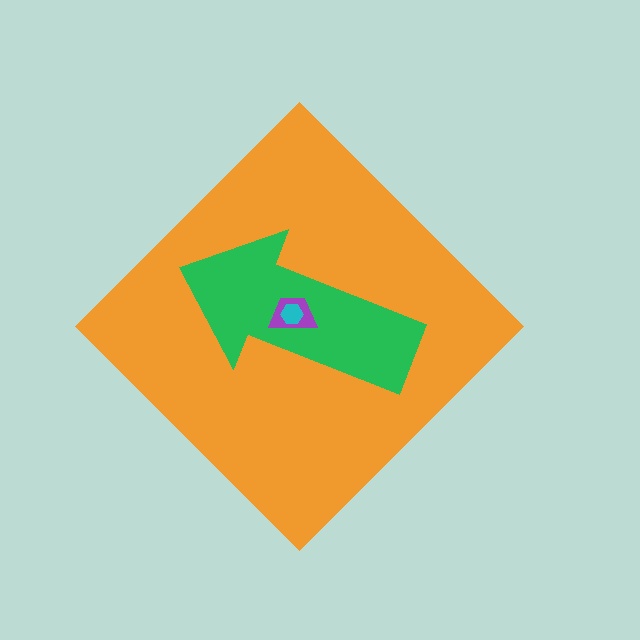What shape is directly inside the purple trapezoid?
The cyan hexagon.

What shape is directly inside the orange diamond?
The green arrow.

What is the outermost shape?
The orange diamond.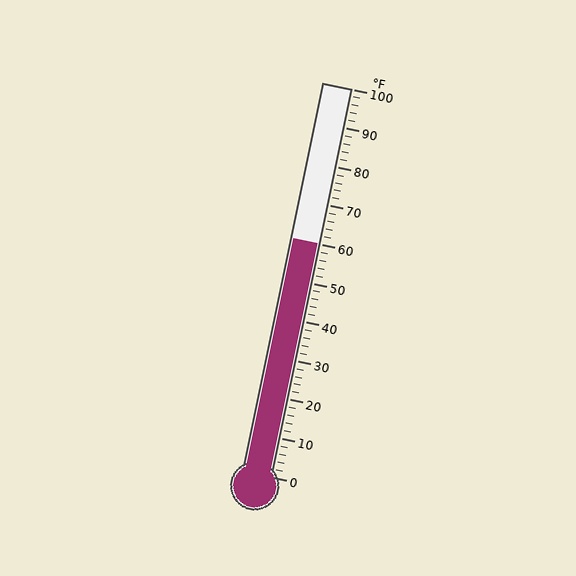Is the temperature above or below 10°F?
The temperature is above 10°F.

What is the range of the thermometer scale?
The thermometer scale ranges from 0°F to 100°F.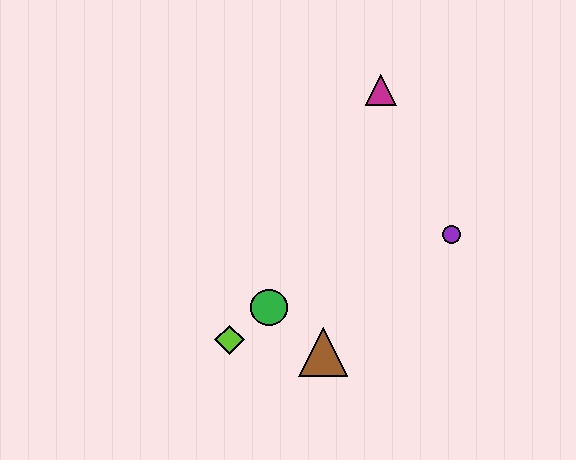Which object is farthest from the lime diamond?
The magenta triangle is farthest from the lime diamond.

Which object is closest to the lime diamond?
The green circle is closest to the lime diamond.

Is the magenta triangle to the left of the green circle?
No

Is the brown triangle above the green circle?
No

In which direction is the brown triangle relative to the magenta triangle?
The brown triangle is below the magenta triangle.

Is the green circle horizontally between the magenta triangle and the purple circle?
No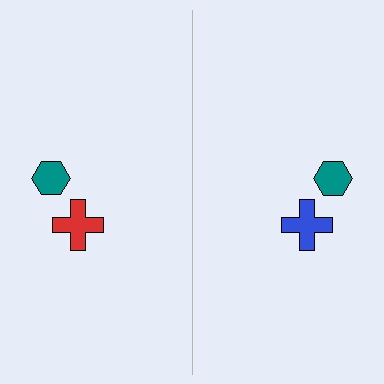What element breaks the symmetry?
The blue cross on the right side breaks the symmetry — its mirror counterpart is red.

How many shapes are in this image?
There are 4 shapes in this image.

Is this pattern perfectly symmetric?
No, the pattern is not perfectly symmetric. The blue cross on the right side breaks the symmetry — its mirror counterpart is red.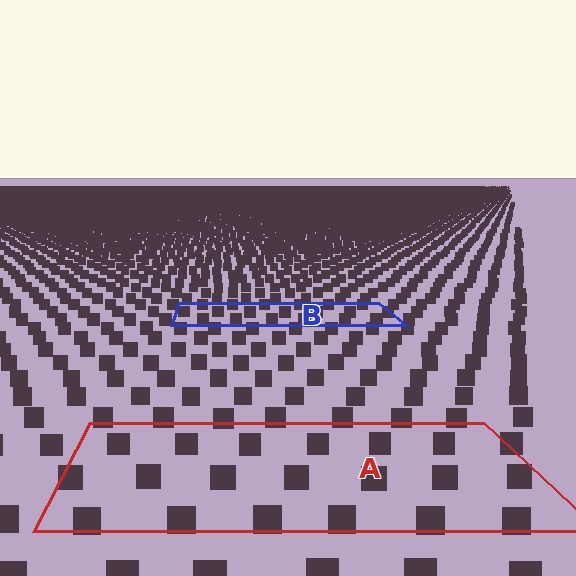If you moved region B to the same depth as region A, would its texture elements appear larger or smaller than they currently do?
They would appear larger. At a closer depth, the same texture elements are projected at a bigger on-screen size.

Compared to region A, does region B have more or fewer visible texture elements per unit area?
Region B has more texture elements per unit area — they are packed more densely because it is farther away.